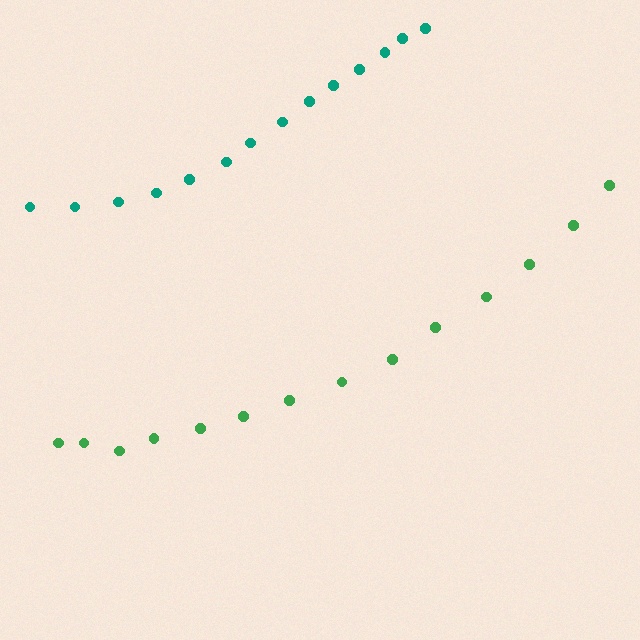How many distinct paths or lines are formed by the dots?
There are 2 distinct paths.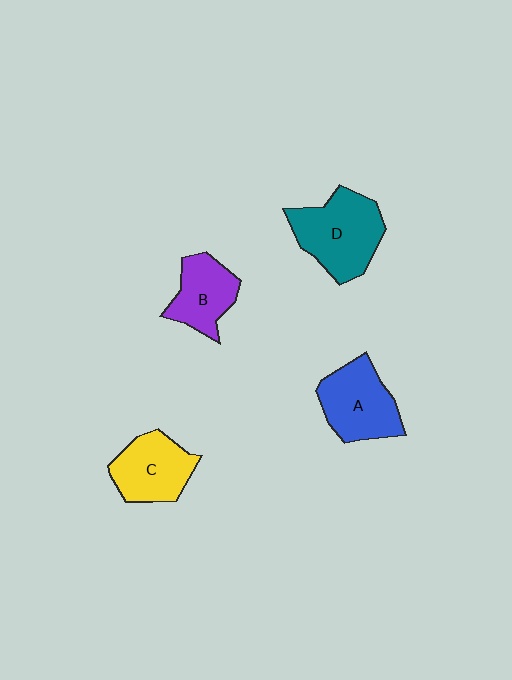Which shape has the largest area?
Shape D (teal).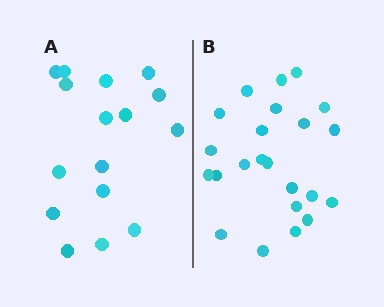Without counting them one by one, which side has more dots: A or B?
Region B (the right region) has more dots.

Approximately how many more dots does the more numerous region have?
Region B has roughly 8 or so more dots than region A.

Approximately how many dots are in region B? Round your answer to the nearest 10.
About 20 dots. (The exact count is 23, which rounds to 20.)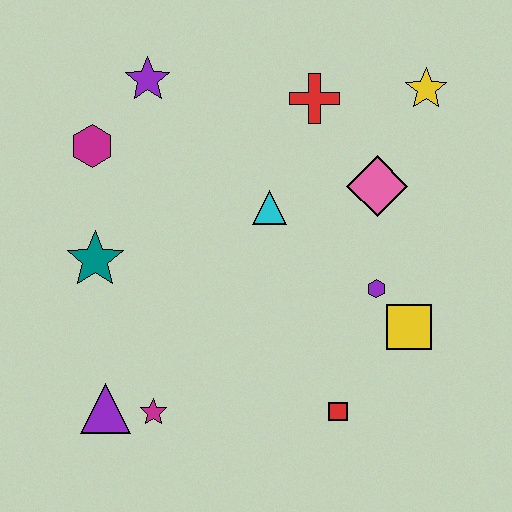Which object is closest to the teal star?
The magenta hexagon is closest to the teal star.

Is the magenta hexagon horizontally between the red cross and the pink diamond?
No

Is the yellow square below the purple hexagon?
Yes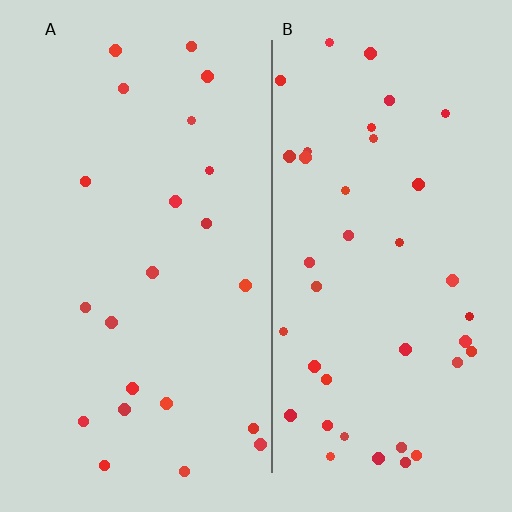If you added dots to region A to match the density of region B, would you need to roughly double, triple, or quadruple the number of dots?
Approximately double.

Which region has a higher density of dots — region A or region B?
B (the right).